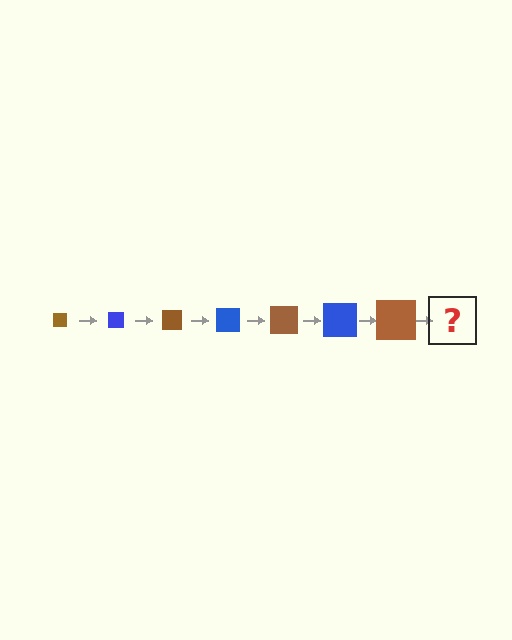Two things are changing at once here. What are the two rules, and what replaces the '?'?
The two rules are that the square grows larger each step and the color cycles through brown and blue. The '?' should be a blue square, larger than the previous one.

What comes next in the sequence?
The next element should be a blue square, larger than the previous one.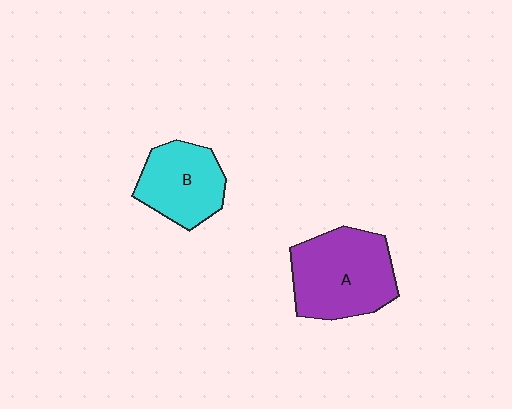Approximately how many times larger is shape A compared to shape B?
Approximately 1.4 times.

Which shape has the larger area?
Shape A (purple).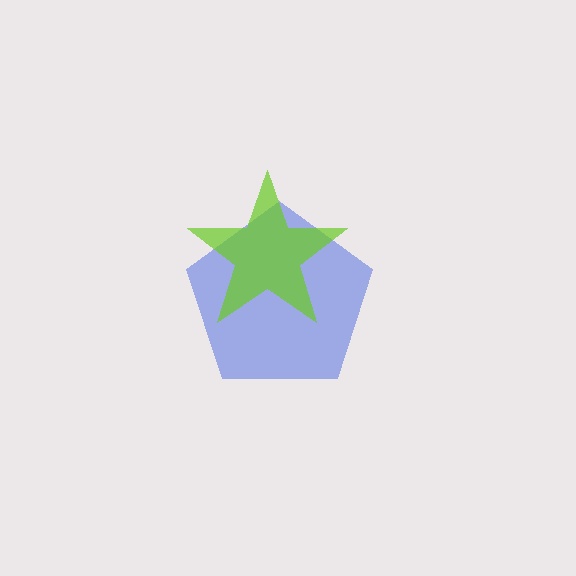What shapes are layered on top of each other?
The layered shapes are: a blue pentagon, a lime star.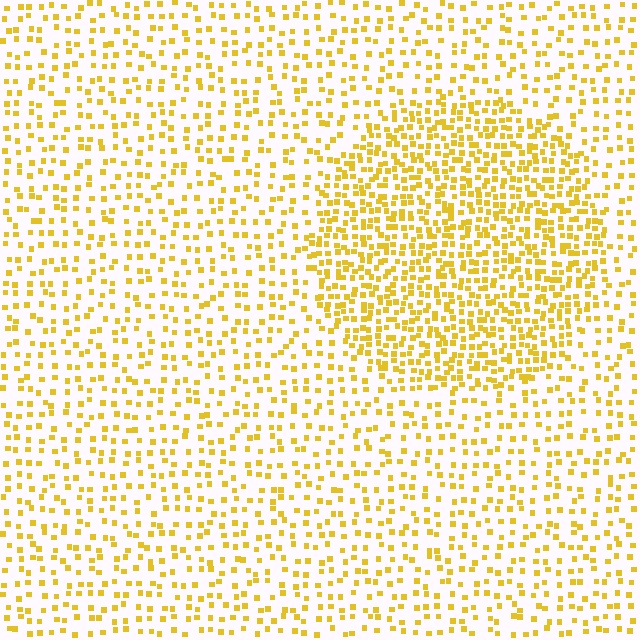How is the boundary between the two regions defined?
The boundary is defined by a change in element density (approximately 2.1x ratio). All elements are the same color, size, and shape.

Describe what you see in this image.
The image contains small yellow elements arranged at two different densities. A circle-shaped region is visible where the elements are more densely packed than the surrounding area.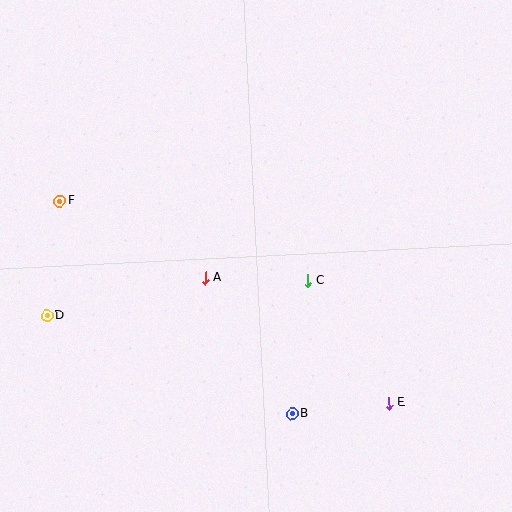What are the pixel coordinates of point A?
Point A is at (205, 278).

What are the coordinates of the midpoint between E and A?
The midpoint between E and A is at (297, 340).